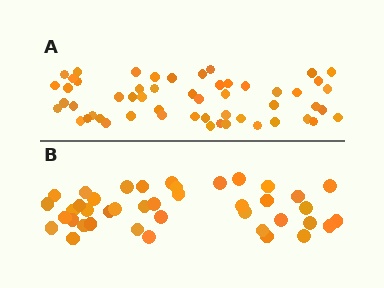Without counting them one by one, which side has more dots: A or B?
Region A (the top region) has more dots.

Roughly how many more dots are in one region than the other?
Region A has approximately 15 more dots than region B.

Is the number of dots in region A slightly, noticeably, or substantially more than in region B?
Region A has noticeably more, but not dramatically so. The ratio is roughly 1.3 to 1.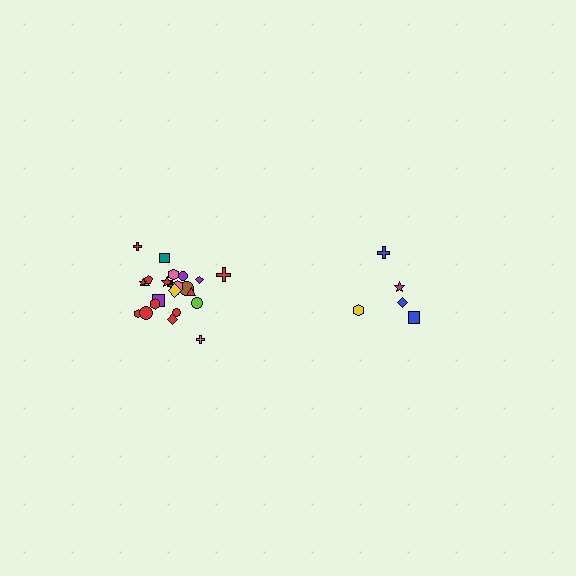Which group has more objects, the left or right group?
The left group.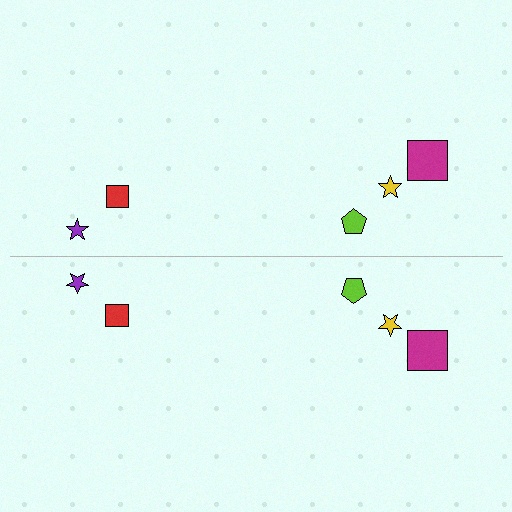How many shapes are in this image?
There are 10 shapes in this image.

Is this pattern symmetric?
Yes, this pattern has bilateral (reflection) symmetry.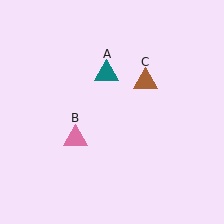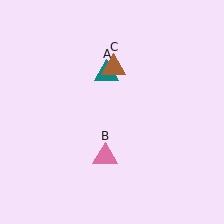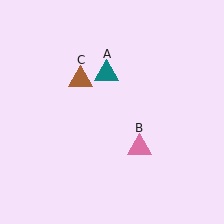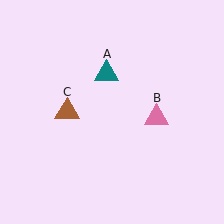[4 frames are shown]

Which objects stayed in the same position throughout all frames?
Teal triangle (object A) remained stationary.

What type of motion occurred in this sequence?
The pink triangle (object B), brown triangle (object C) rotated counterclockwise around the center of the scene.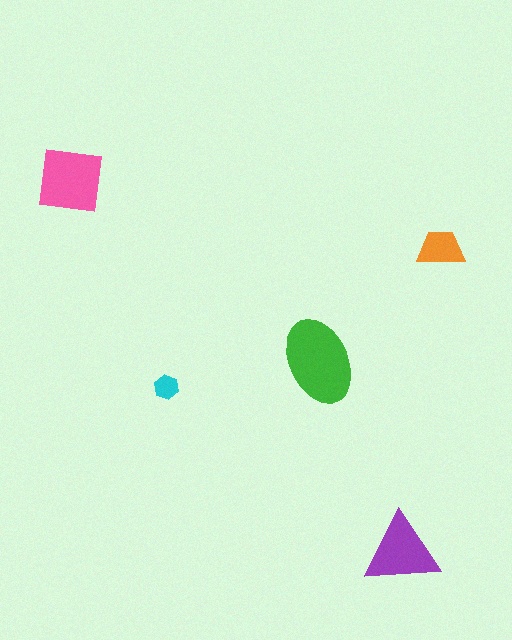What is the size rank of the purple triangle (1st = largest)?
3rd.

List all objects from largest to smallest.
The green ellipse, the pink square, the purple triangle, the orange trapezoid, the cyan hexagon.